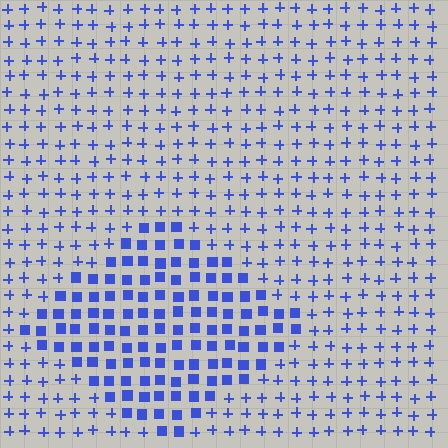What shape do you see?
I see a diamond.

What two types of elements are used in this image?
The image uses squares inside the diamond region and plus signs outside it.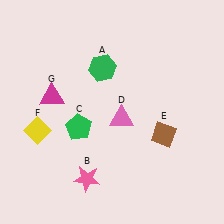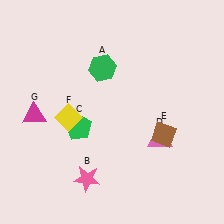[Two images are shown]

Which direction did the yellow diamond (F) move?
The yellow diamond (F) moved right.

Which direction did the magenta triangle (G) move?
The magenta triangle (G) moved down.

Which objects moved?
The objects that moved are: the pink triangle (D), the yellow diamond (F), the magenta triangle (G).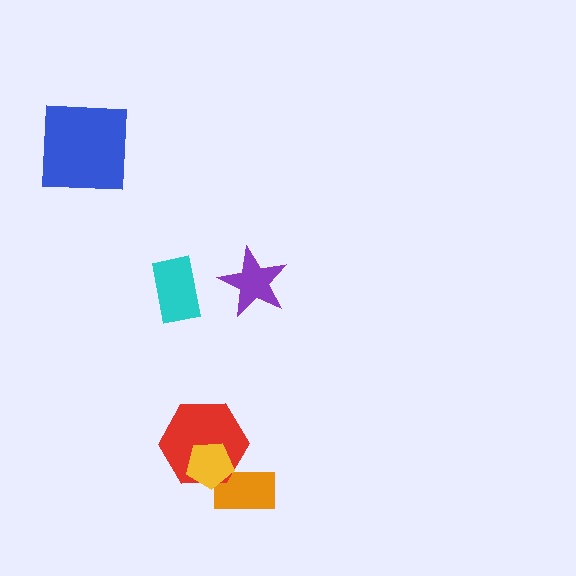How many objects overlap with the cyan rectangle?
0 objects overlap with the cyan rectangle.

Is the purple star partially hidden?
No, no other shape covers it.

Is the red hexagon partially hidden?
Yes, it is partially covered by another shape.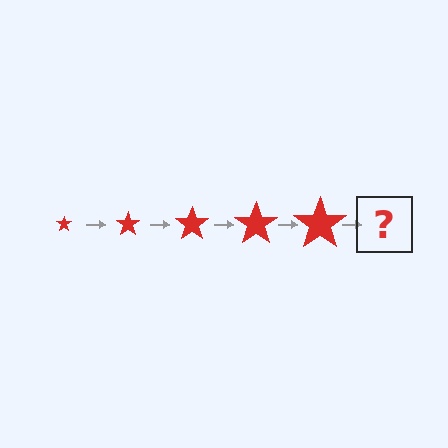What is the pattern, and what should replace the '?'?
The pattern is that the star gets progressively larger each step. The '?' should be a red star, larger than the previous one.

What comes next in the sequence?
The next element should be a red star, larger than the previous one.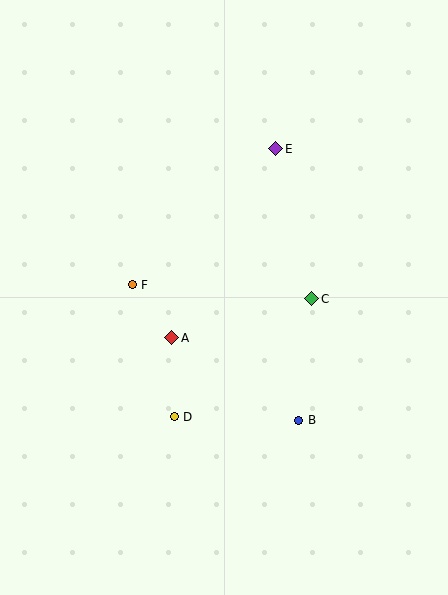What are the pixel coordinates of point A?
Point A is at (172, 338).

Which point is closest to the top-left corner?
Point E is closest to the top-left corner.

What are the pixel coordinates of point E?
Point E is at (276, 149).